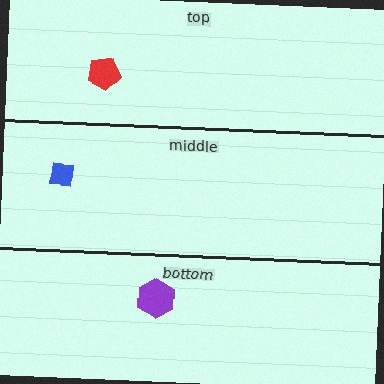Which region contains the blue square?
The middle region.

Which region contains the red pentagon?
The top region.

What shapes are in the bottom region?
The purple hexagon.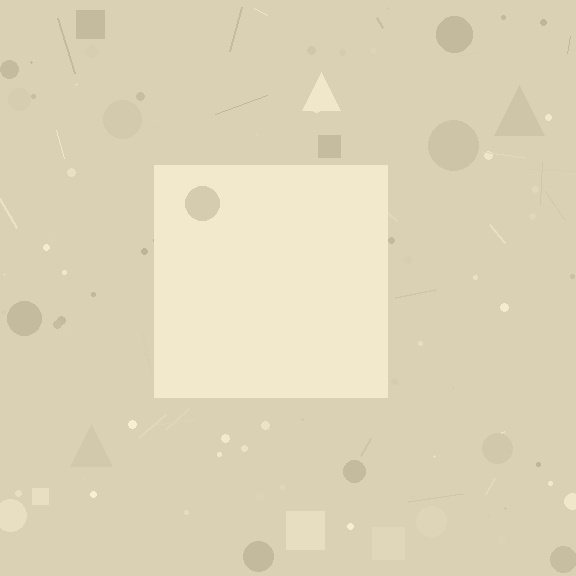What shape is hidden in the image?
A square is hidden in the image.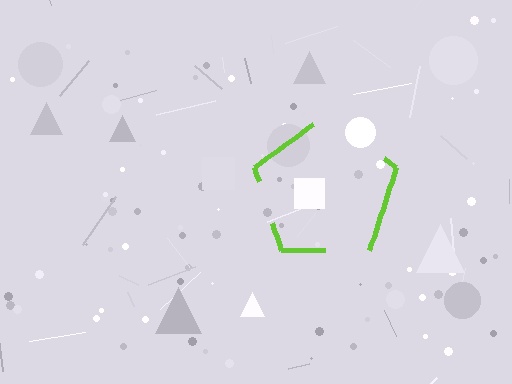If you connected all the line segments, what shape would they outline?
They would outline a pentagon.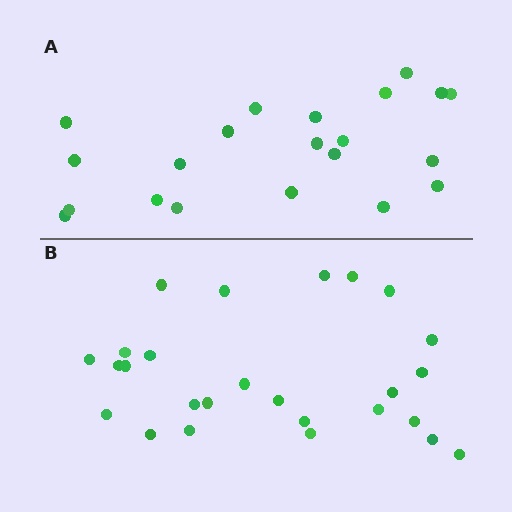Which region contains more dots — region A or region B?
Region B (the bottom region) has more dots.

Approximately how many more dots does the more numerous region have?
Region B has about 5 more dots than region A.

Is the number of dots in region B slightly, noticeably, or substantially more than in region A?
Region B has only slightly more — the two regions are fairly close. The ratio is roughly 1.2 to 1.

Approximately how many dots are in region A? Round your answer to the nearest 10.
About 20 dots. (The exact count is 21, which rounds to 20.)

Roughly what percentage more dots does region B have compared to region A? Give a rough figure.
About 25% more.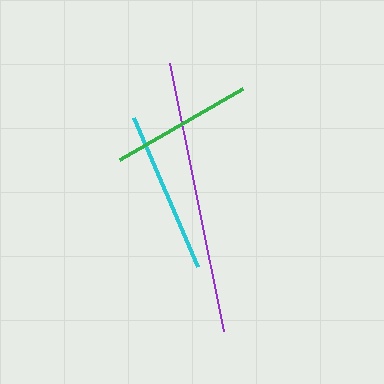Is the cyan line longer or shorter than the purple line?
The purple line is longer than the cyan line.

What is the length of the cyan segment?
The cyan segment is approximately 162 pixels long.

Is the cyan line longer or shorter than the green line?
The cyan line is longer than the green line.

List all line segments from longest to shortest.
From longest to shortest: purple, cyan, green.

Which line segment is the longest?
The purple line is the longest at approximately 273 pixels.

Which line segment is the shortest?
The green line is the shortest at approximately 142 pixels.